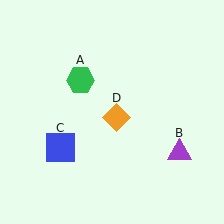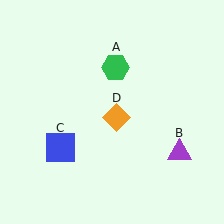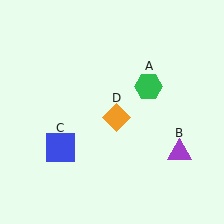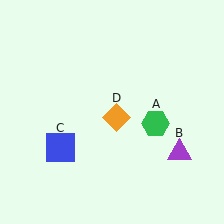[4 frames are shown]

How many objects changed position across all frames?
1 object changed position: green hexagon (object A).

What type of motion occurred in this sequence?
The green hexagon (object A) rotated clockwise around the center of the scene.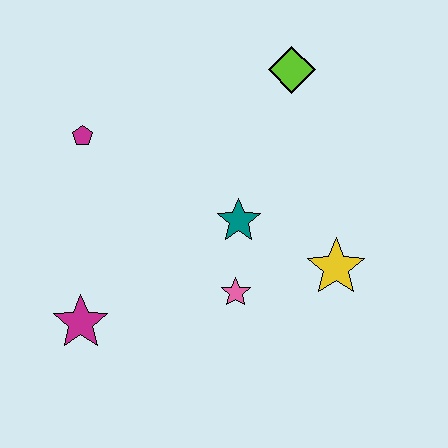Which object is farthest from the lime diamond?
The magenta star is farthest from the lime diamond.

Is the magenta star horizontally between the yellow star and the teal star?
No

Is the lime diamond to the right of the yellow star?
No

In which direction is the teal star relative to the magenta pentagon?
The teal star is to the right of the magenta pentagon.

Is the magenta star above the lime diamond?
No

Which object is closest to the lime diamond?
The teal star is closest to the lime diamond.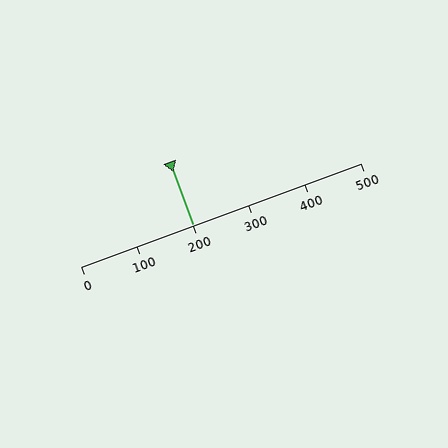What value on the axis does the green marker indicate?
The marker indicates approximately 200.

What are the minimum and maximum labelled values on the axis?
The axis runs from 0 to 500.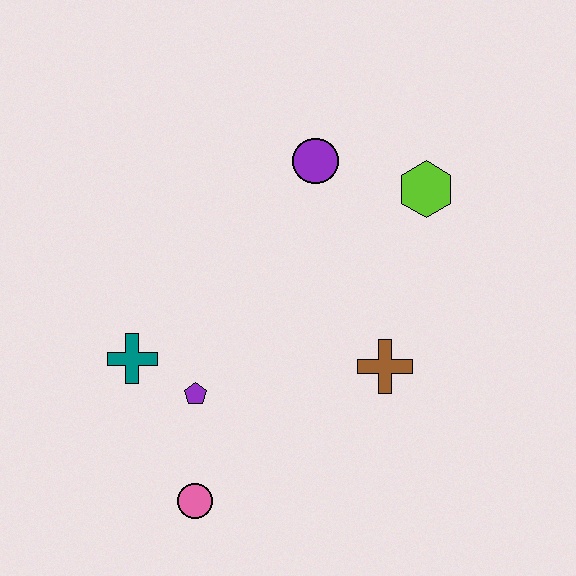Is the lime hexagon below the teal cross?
No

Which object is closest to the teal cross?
The purple pentagon is closest to the teal cross.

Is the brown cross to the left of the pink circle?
No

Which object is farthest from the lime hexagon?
The pink circle is farthest from the lime hexagon.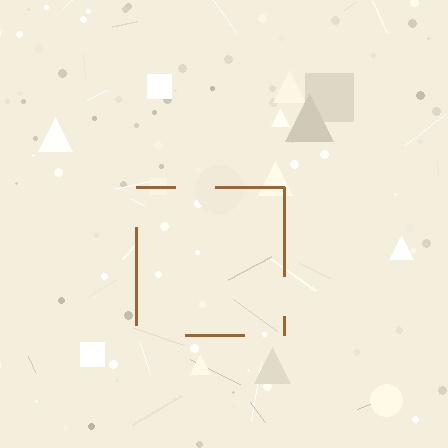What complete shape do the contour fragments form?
The contour fragments form a square.